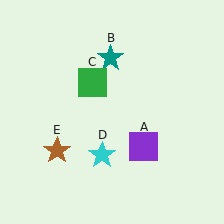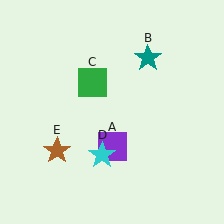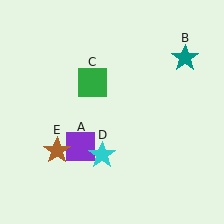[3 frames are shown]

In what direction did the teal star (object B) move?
The teal star (object B) moved right.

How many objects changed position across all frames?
2 objects changed position: purple square (object A), teal star (object B).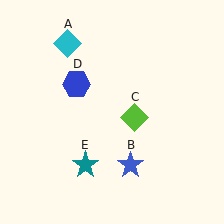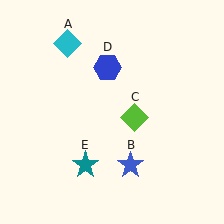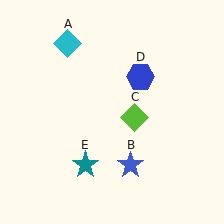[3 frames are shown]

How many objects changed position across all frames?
1 object changed position: blue hexagon (object D).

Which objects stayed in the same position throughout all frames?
Cyan diamond (object A) and blue star (object B) and lime diamond (object C) and teal star (object E) remained stationary.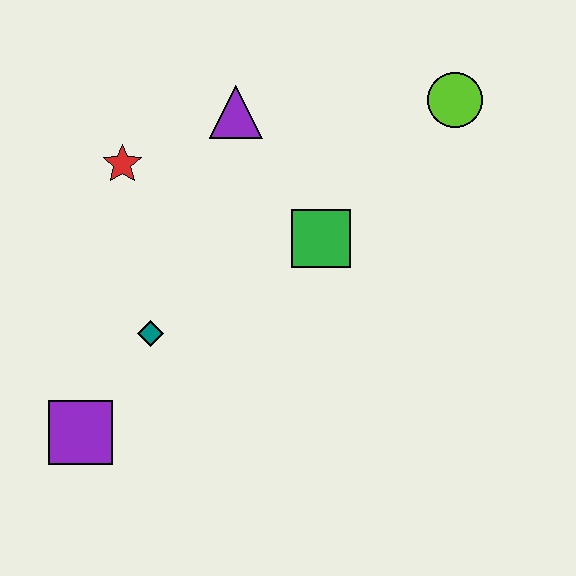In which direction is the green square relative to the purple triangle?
The green square is below the purple triangle.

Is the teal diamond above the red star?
No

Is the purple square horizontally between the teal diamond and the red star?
No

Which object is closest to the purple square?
The teal diamond is closest to the purple square.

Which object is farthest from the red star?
The lime circle is farthest from the red star.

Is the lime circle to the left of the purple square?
No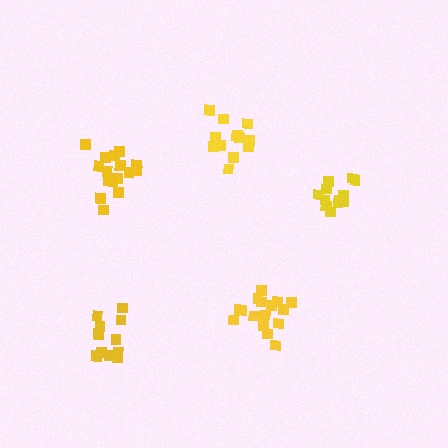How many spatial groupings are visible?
There are 5 spatial groupings.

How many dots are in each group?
Group 1: 16 dots, Group 2: 12 dots, Group 3: 16 dots, Group 4: 12 dots, Group 5: 11 dots (67 total).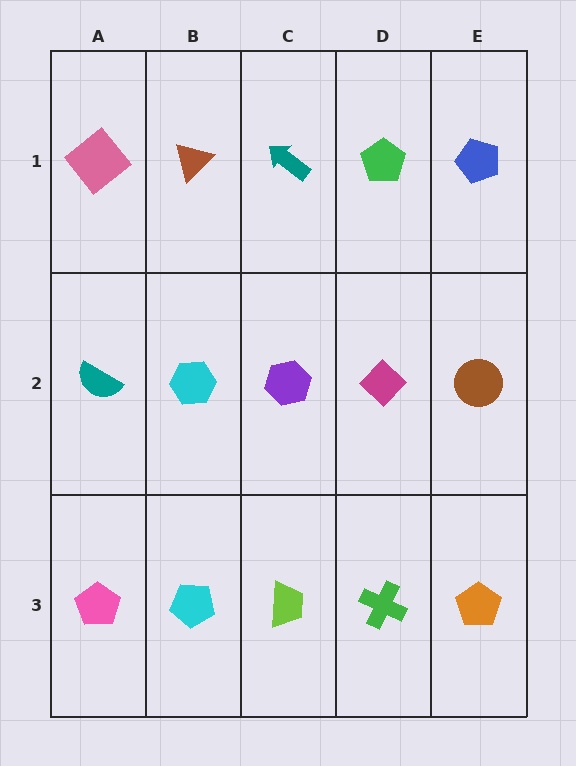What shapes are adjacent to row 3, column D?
A magenta diamond (row 2, column D), a lime trapezoid (row 3, column C), an orange pentagon (row 3, column E).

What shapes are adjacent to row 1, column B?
A cyan hexagon (row 2, column B), a pink diamond (row 1, column A), a teal arrow (row 1, column C).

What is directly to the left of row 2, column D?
A purple hexagon.